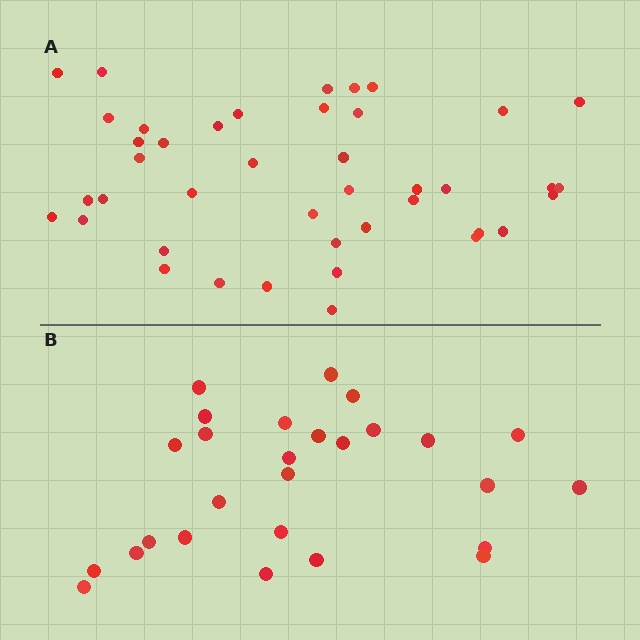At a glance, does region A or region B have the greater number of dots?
Region A (the top region) has more dots.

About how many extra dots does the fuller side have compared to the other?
Region A has approximately 15 more dots than region B.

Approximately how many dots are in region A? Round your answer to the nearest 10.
About 40 dots. (The exact count is 42, which rounds to 40.)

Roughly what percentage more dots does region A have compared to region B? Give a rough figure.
About 55% more.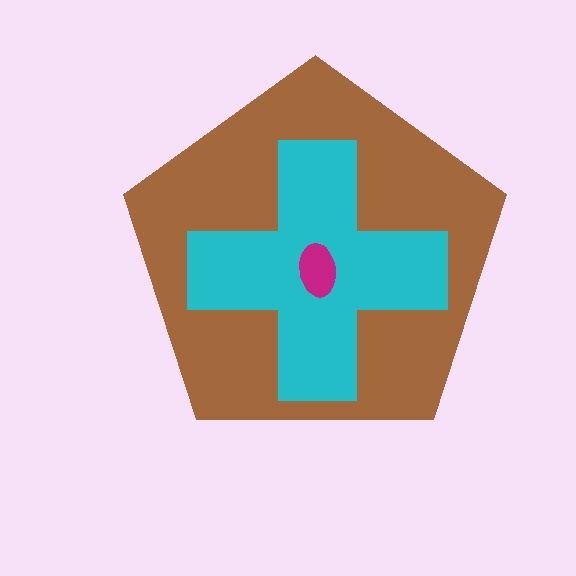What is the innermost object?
The magenta ellipse.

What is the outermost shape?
The brown pentagon.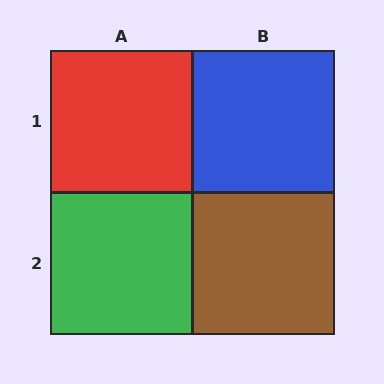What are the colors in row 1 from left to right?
Red, blue.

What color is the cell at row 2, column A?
Green.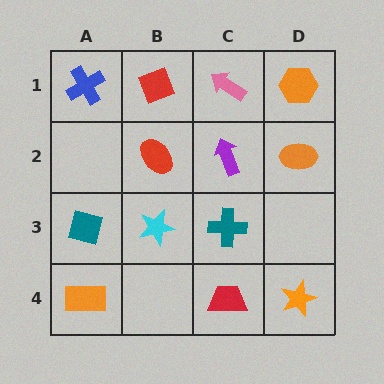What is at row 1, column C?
A pink arrow.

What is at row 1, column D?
An orange hexagon.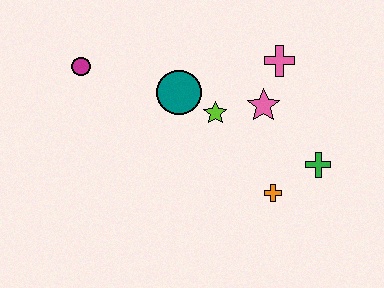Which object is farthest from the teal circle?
The green cross is farthest from the teal circle.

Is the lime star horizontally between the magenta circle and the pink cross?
Yes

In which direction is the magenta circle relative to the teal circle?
The magenta circle is to the left of the teal circle.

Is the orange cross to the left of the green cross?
Yes